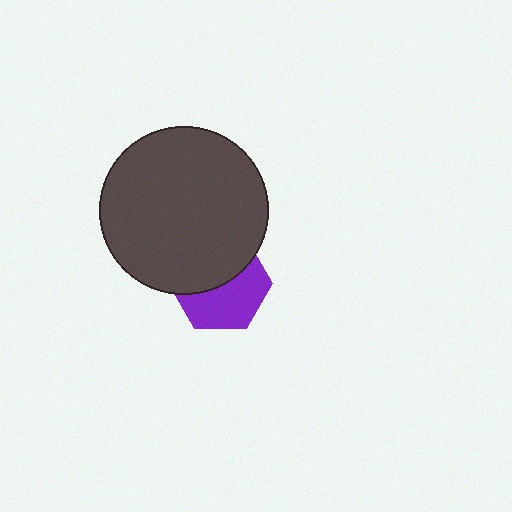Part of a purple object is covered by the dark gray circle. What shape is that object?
It is a hexagon.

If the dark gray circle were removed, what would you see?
You would see the complete purple hexagon.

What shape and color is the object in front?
The object in front is a dark gray circle.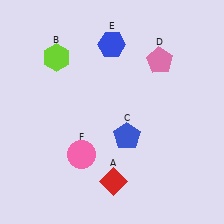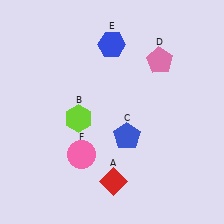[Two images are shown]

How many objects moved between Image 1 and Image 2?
1 object moved between the two images.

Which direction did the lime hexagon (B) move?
The lime hexagon (B) moved down.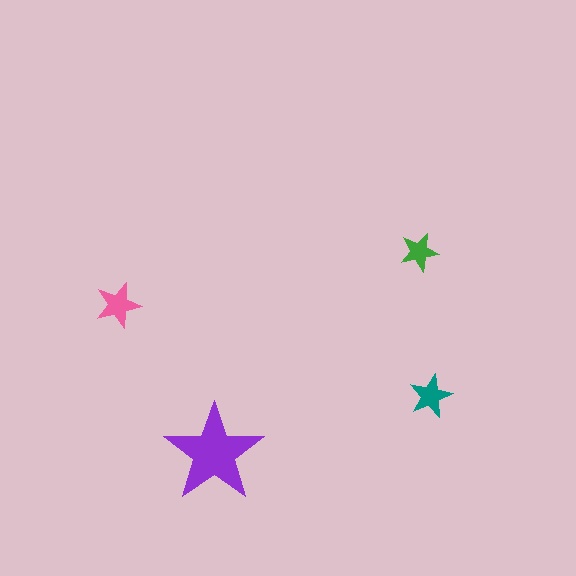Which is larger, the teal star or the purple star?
The purple one.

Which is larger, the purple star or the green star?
The purple one.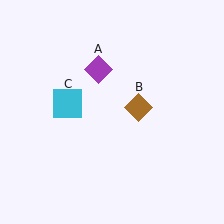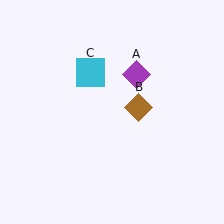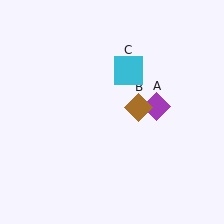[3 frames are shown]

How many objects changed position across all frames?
2 objects changed position: purple diamond (object A), cyan square (object C).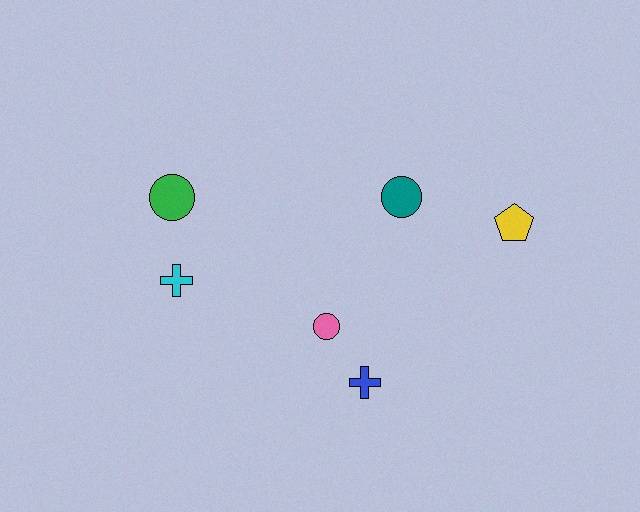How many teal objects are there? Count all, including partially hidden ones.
There is 1 teal object.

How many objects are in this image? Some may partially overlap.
There are 6 objects.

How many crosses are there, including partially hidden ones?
There are 2 crosses.